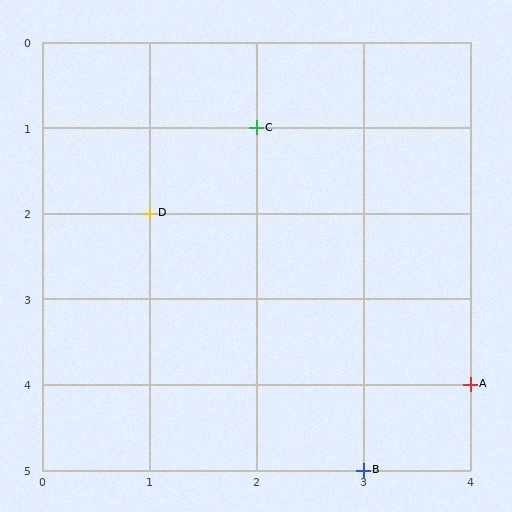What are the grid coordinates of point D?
Point D is at grid coordinates (1, 2).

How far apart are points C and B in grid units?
Points C and B are 1 column and 4 rows apart (about 4.1 grid units diagonally).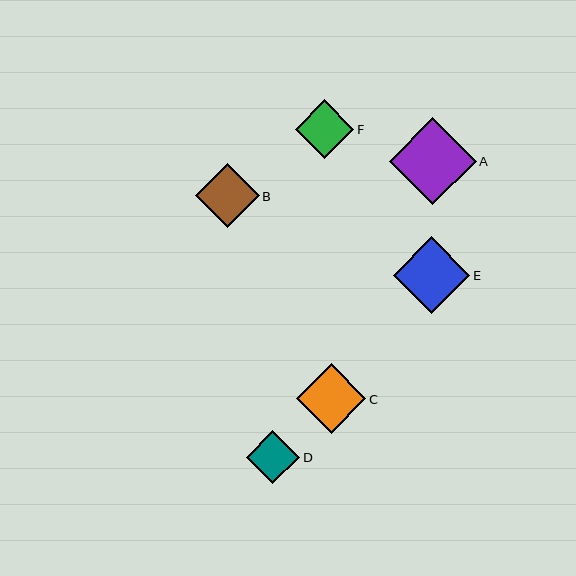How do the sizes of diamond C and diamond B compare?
Diamond C and diamond B are approximately the same size.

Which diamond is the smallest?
Diamond D is the smallest with a size of approximately 54 pixels.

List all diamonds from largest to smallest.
From largest to smallest: A, E, C, B, F, D.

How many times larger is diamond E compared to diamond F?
Diamond E is approximately 1.3 times the size of diamond F.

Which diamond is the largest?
Diamond A is the largest with a size of approximately 86 pixels.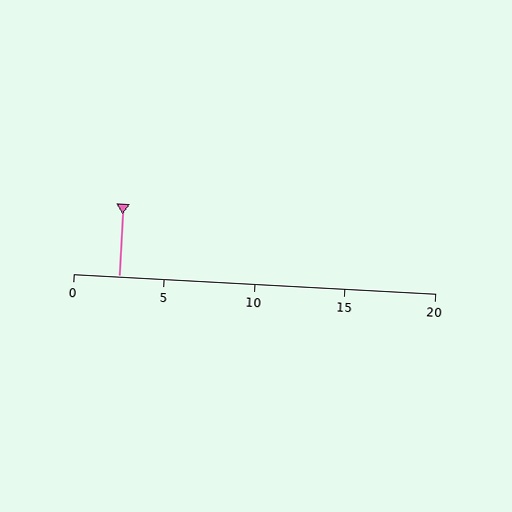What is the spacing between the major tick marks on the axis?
The major ticks are spaced 5 apart.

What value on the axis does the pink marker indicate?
The marker indicates approximately 2.5.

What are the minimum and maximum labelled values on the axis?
The axis runs from 0 to 20.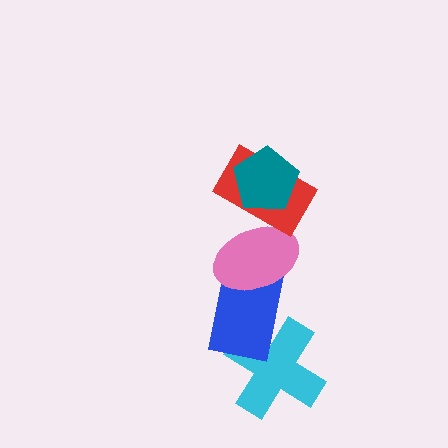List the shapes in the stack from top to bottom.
From top to bottom: the teal pentagon, the red rectangle, the pink ellipse, the blue rectangle, the cyan cross.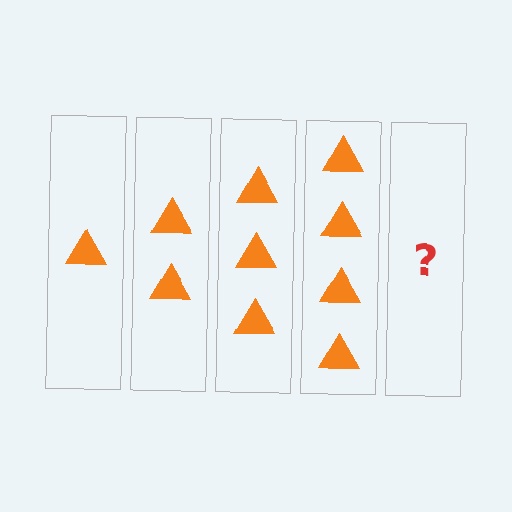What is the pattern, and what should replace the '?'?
The pattern is that each step adds one more triangle. The '?' should be 5 triangles.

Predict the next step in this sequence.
The next step is 5 triangles.